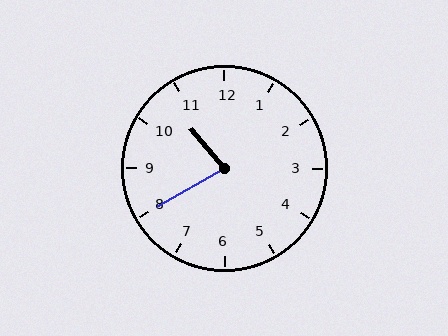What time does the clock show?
10:40.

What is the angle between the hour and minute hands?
Approximately 80 degrees.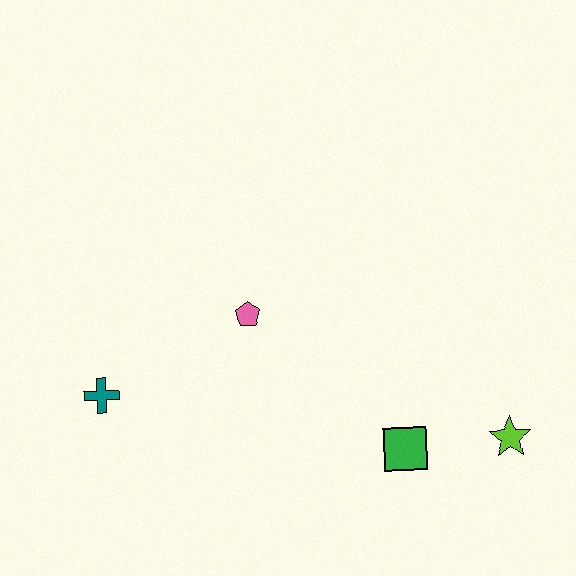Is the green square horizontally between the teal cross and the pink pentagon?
No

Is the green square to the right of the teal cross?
Yes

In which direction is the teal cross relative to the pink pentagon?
The teal cross is to the left of the pink pentagon.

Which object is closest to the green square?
The lime star is closest to the green square.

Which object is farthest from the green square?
The teal cross is farthest from the green square.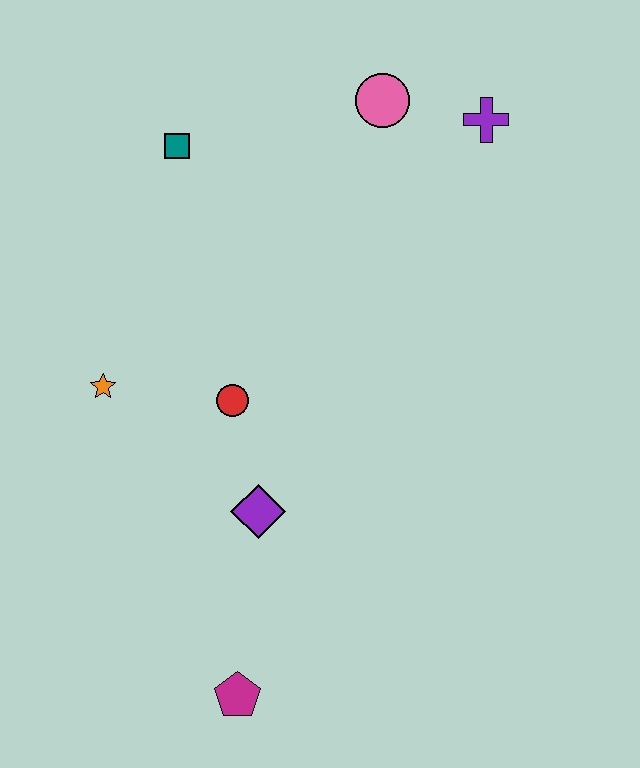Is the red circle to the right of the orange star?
Yes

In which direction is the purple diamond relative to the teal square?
The purple diamond is below the teal square.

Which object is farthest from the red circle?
The purple cross is farthest from the red circle.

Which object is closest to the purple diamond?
The red circle is closest to the purple diamond.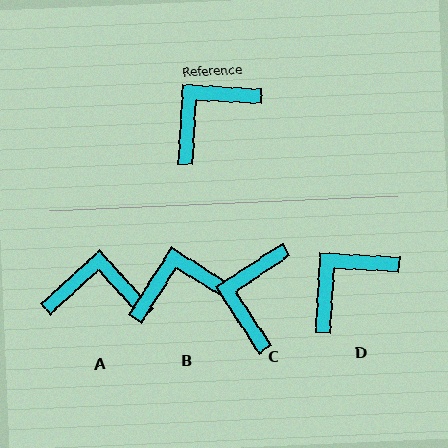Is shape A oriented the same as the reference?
No, it is off by about 44 degrees.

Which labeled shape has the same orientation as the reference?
D.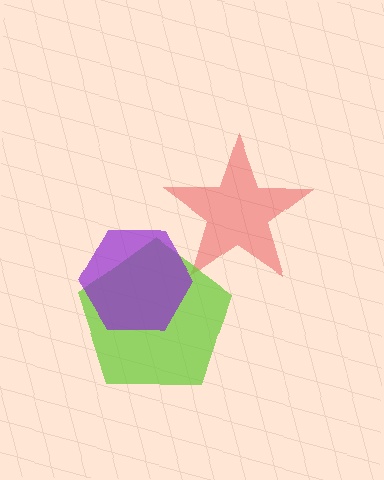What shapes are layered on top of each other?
The layered shapes are: a red star, a lime pentagon, a purple hexagon.